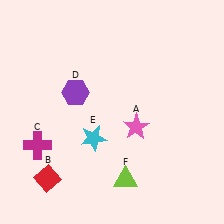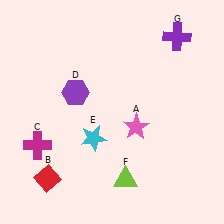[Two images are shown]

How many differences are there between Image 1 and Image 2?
There is 1 difference between the two images.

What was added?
A purple cross (G) was added in Image 2.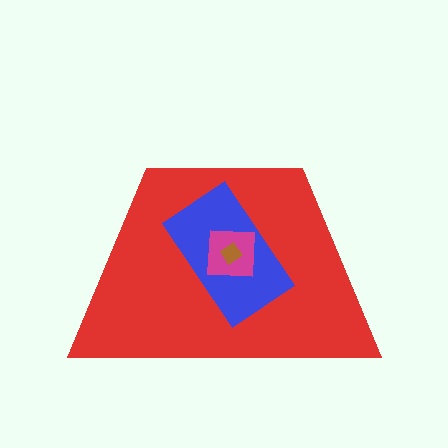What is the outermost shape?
The red trapezoid.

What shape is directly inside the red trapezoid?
The blue rectangle.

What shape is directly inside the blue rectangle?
The magenta square.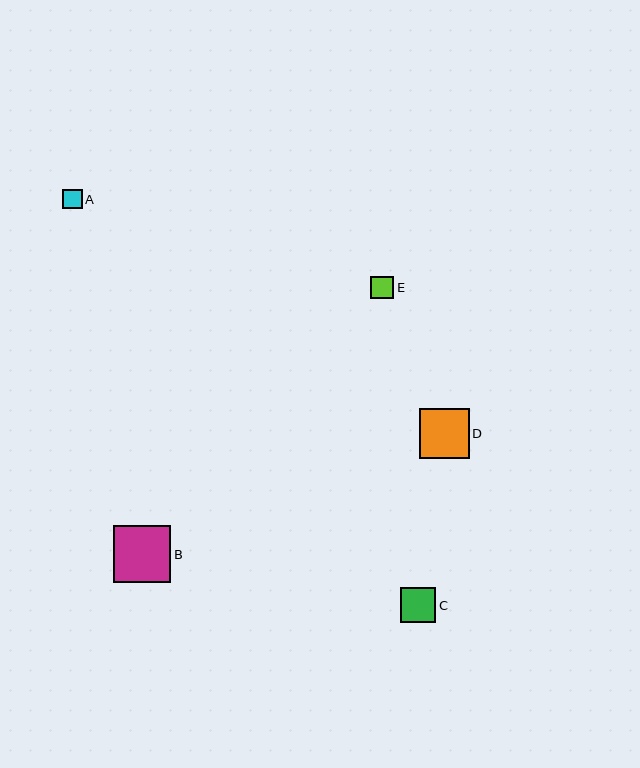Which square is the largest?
Square B is the largest with a size of approximately 58 pixels.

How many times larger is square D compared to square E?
Square D is approximately 2.2 times the size of square E.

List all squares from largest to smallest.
From largest to smallest: B, D, C, E, A.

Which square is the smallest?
Square A is the smallest with a size of approximately 20 pixels.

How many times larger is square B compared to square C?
Square B is approximately 1.7 times the size of square C.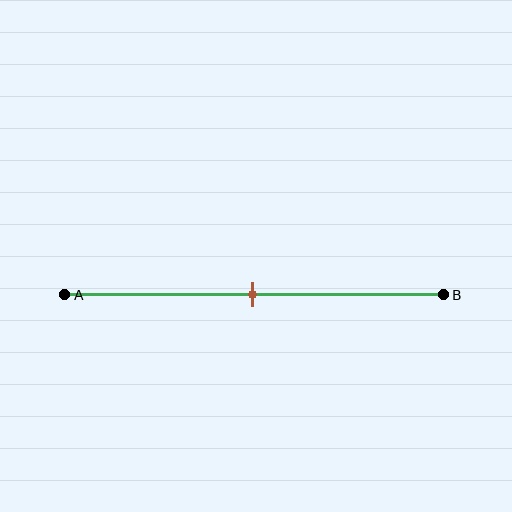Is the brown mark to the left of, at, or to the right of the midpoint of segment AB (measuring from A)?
The brown mark is approximately at the midpoint of segment AB.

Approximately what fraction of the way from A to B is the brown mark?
The brown mark is approximately 50% of the way from A to B.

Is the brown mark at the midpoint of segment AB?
Yes, the mark is approximately at the midpoint.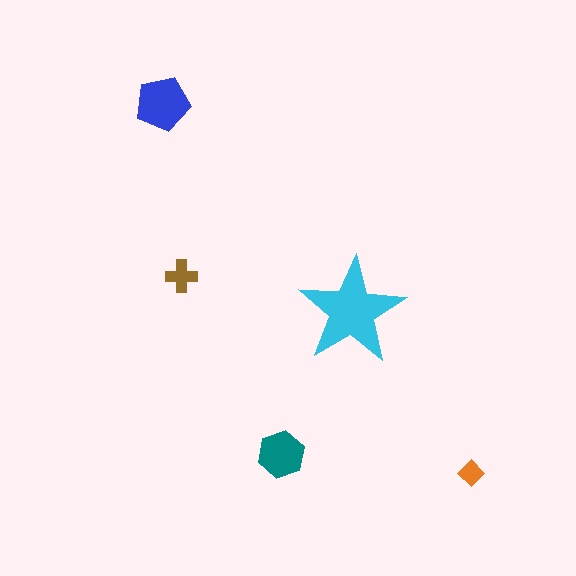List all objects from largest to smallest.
The cyan star, the blue pentagon, the teal hexagon, the brown cross, the orange diamond.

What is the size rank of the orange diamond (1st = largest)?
5th.